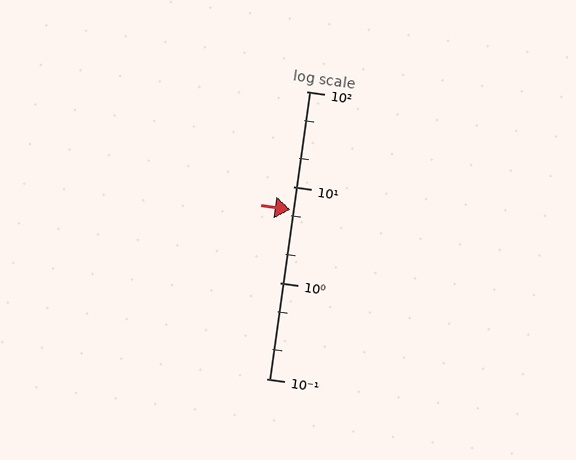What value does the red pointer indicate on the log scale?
The pointer indicates approximately 5.8.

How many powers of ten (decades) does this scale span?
The scale spans 3 decades, from 0.1 to 100.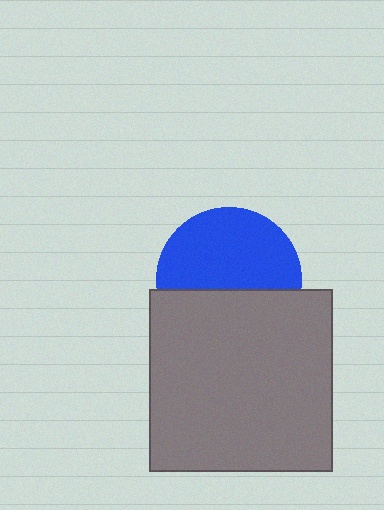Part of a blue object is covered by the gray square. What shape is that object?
It is a circle.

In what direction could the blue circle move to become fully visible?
The blue circle could move up. That would shift it out from behind the gray square entirely.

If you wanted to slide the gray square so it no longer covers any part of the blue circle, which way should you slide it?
Slide it down — that is the most direct way to separate the two shapes.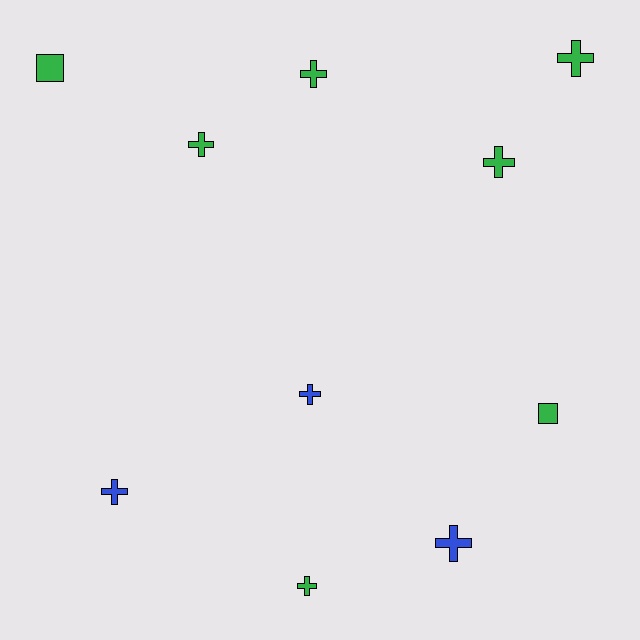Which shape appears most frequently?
Cross, with 8 objects.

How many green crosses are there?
There are 5 green crosses.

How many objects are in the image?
There are 10 objects.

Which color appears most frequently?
Green, with 7 objects.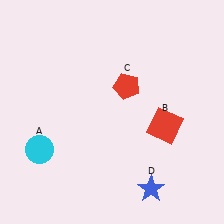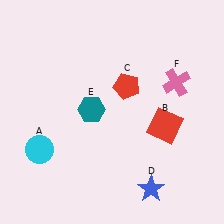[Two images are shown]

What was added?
A teal hexagon (E), a pink cross (F) were added in Image 2.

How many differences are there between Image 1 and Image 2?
There are 2 differences between the two images.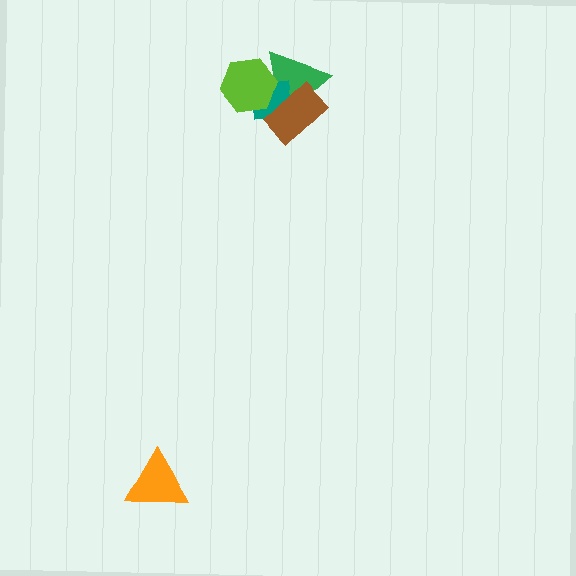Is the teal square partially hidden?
Yes, it is partially covered by another shape.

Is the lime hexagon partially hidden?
No, no other shape covers it.